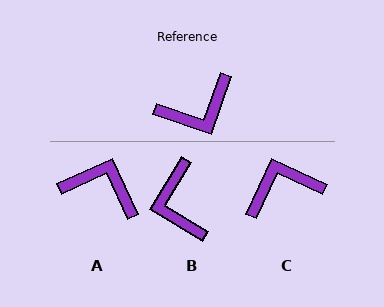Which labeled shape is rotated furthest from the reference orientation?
C, about 174 degrees away.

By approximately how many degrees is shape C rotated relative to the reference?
Approximately 174 degrees counter-clockwise.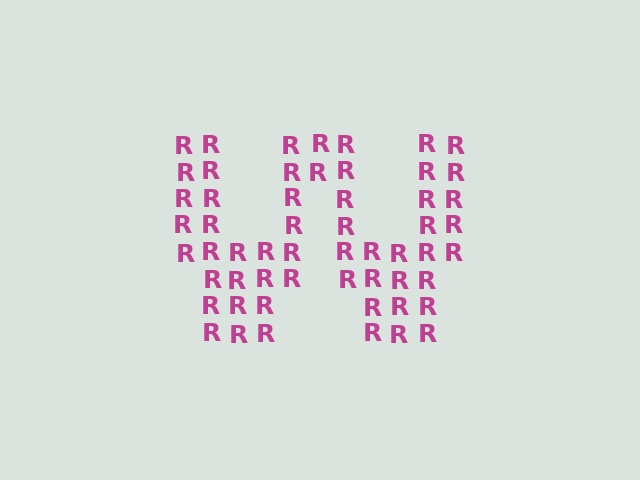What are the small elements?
The small elements are letter R's.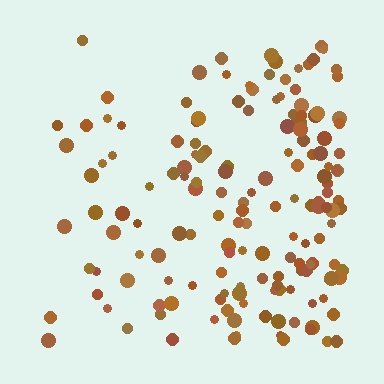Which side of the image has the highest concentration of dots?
The right.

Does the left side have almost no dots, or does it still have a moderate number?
Still a moderate number, just noticeably fewer than the right.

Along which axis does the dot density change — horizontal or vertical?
Horizontal.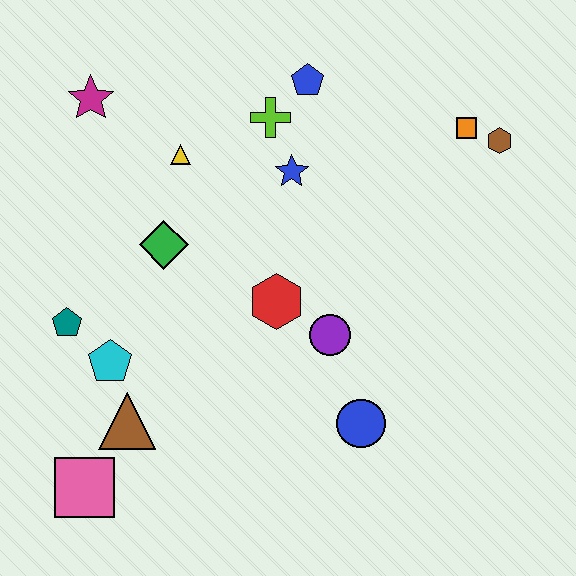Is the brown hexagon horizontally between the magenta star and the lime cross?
No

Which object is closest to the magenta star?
The yellow triangle is closest to the magenta star.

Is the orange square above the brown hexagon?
Yes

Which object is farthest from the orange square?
The pink square is farthest from the orange square.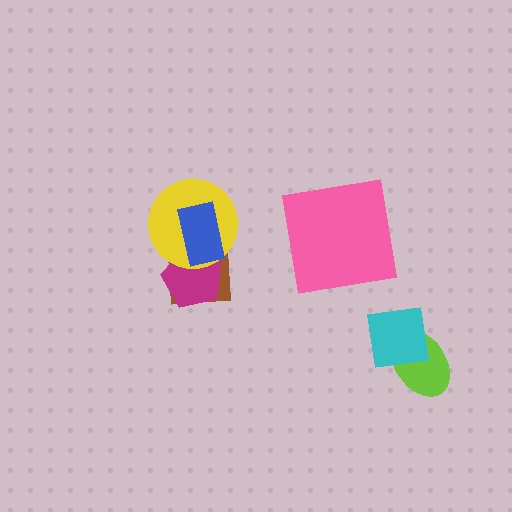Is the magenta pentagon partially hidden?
Yes, it is partially covered by another shape.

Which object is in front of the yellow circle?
The blue rectangle is in front of the yellow circle.